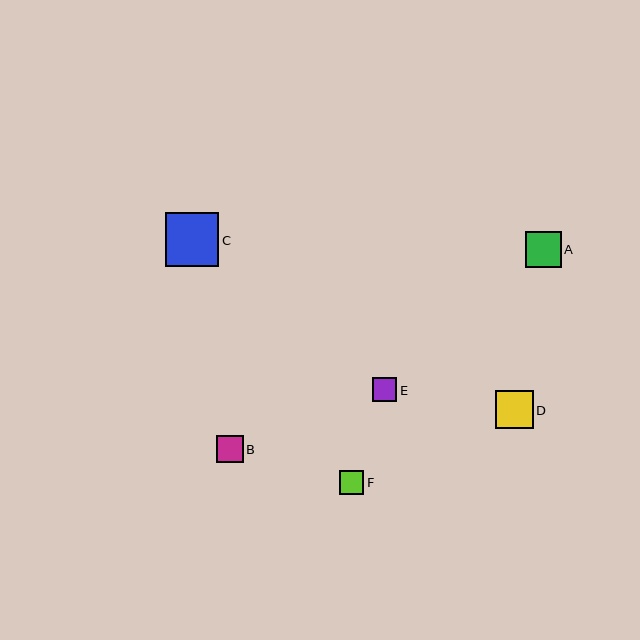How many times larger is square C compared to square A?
Square C is approximately 1.5 times the size of square A.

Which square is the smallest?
Square F is the smallest with a size of approximately 24 pixels.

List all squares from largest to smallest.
From largest to smallest: C, D, A, B, E, F.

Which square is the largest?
Square C is the largest with a size of approximately 53 pixels.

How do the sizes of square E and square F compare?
Square E and square F are approximately the same size.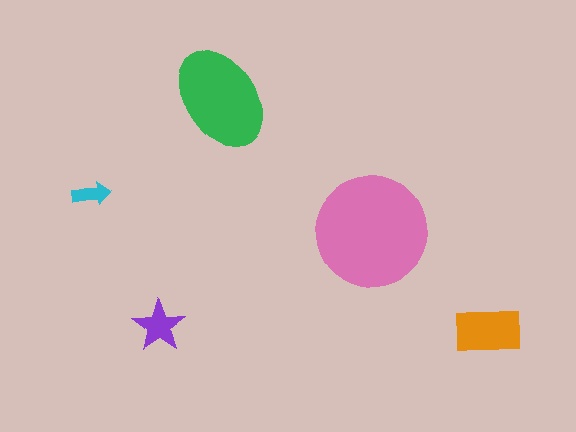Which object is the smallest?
The cyan arrow.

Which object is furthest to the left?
The cyan arrow is leftmost.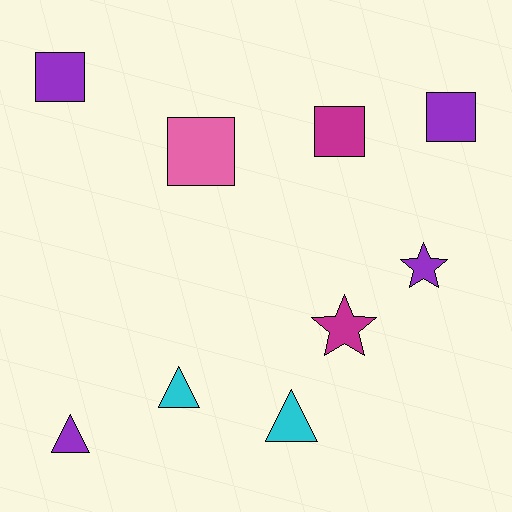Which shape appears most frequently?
Square, with 4 objects.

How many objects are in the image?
There are 9 objects.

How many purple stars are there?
There is 1 purple star.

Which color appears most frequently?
Purple, with 4 objects.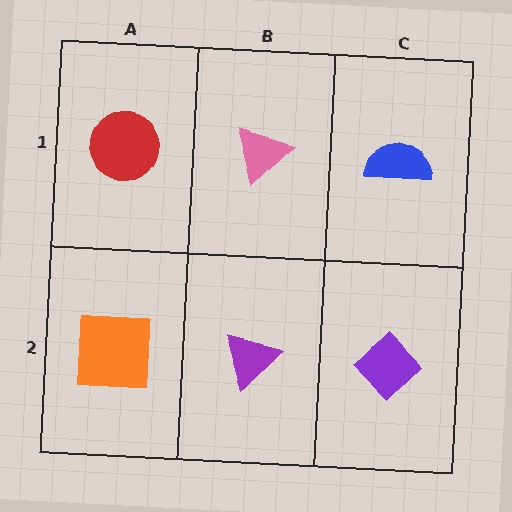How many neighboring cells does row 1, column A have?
2.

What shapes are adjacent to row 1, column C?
A purple diamond (row 2, column C), a pink triangle (row 1, column B).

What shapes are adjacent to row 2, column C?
A blue semicircle (row 1, column C), a purple triangle (row 2, column B).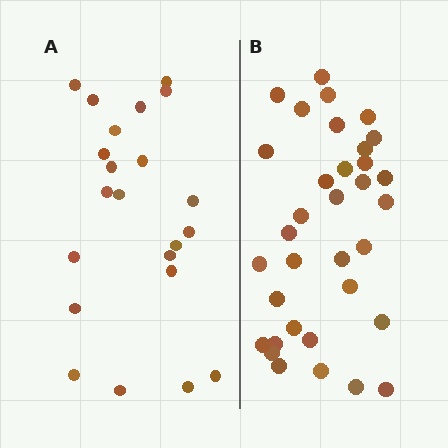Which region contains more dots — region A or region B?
Region B (the right region) has more dots.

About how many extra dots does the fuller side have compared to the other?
Region B has roughly 12 or so more dots than region A.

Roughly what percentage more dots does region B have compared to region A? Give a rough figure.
About 55% more.